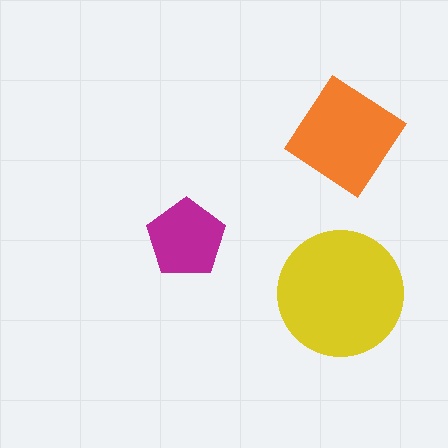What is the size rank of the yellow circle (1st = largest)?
1st.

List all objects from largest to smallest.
The yellow circle, the orange diamond, the magenta pentagon.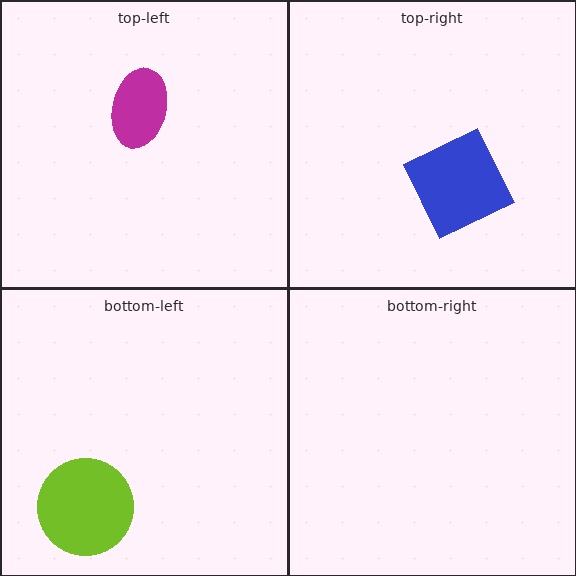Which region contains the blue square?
The top-right region.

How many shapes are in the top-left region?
1.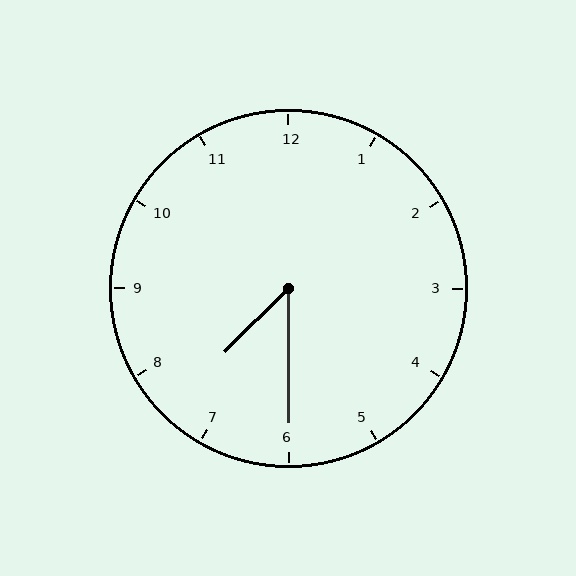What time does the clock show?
7:30.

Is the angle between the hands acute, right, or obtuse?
It is acute.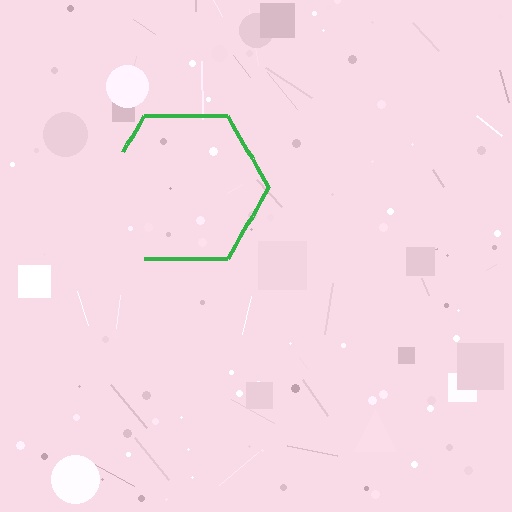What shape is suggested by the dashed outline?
The dashed outline suggests a hexagon.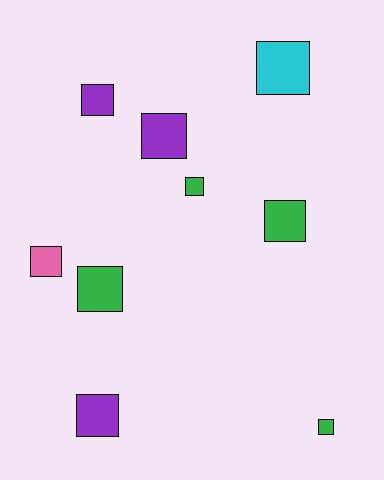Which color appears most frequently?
Green, with 4 objects.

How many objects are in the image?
There are 9 objects.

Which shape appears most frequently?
Square, with 9 objects.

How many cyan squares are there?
There is 1 cyan square.